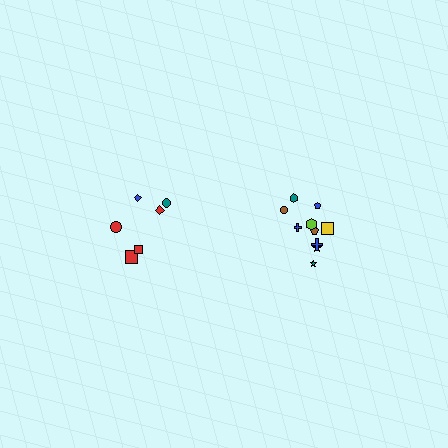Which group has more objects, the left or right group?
The right group.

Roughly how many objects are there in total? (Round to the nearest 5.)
Roughly 15 objects in total.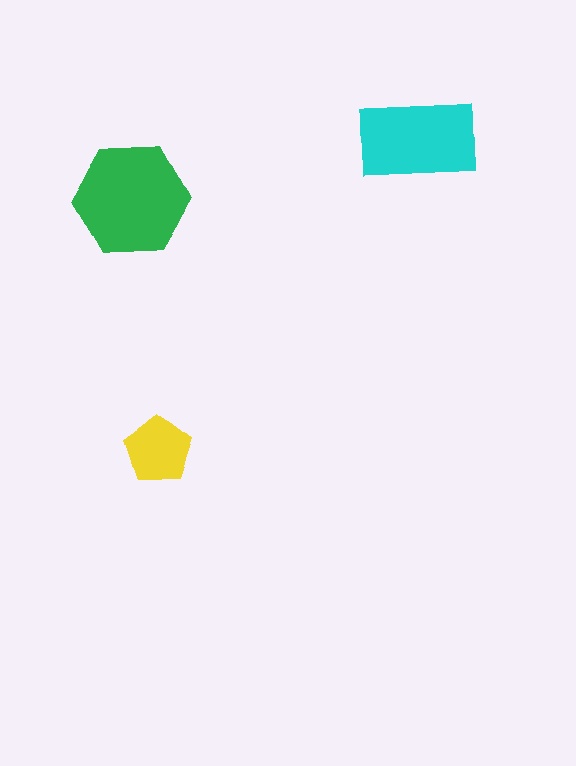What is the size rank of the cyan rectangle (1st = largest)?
2nd.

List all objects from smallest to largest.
The yellow pentagon, the cyan rectangle, the green hexagon.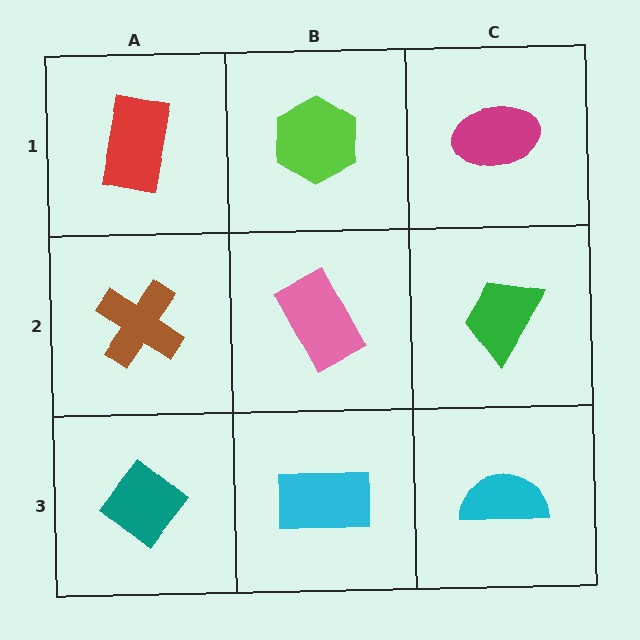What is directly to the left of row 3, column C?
A cyan rectangle.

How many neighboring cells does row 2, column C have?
3.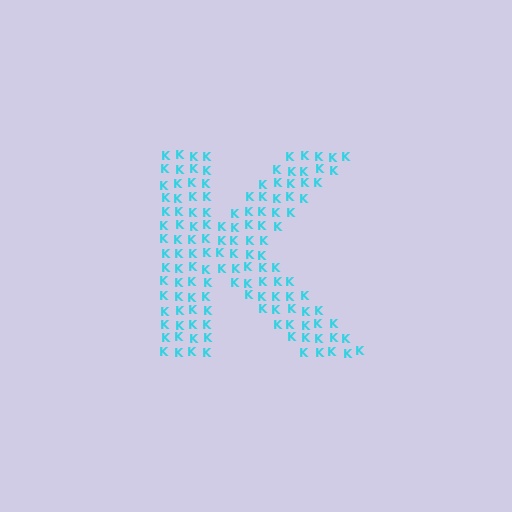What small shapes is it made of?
It is made of small letter K's.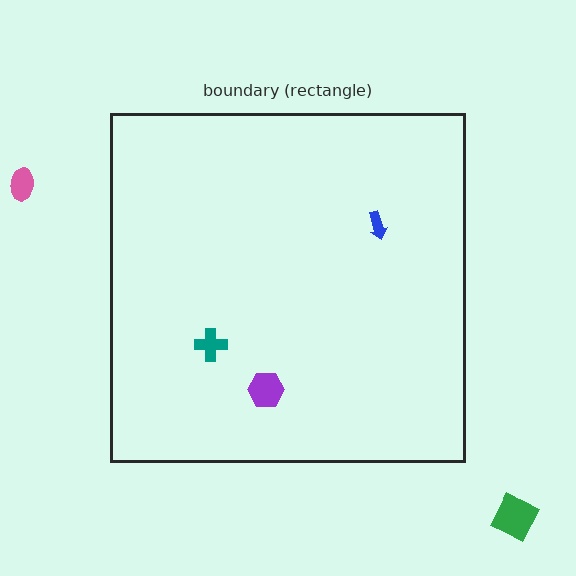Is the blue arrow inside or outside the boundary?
Inside.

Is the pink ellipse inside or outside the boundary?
Outside.